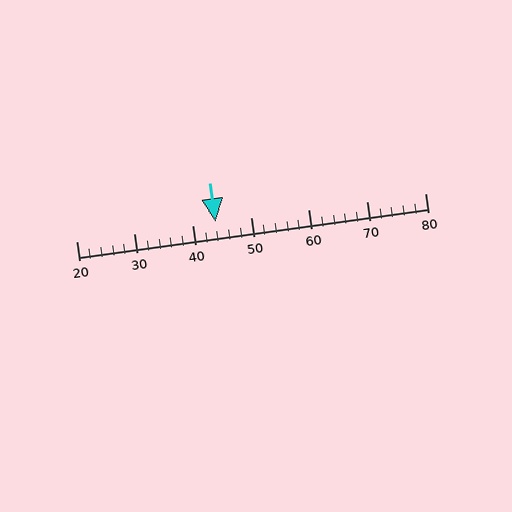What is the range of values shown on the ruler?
The ruler shows values from 20 to 80.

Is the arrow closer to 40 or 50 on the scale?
The arrow is closer to 40.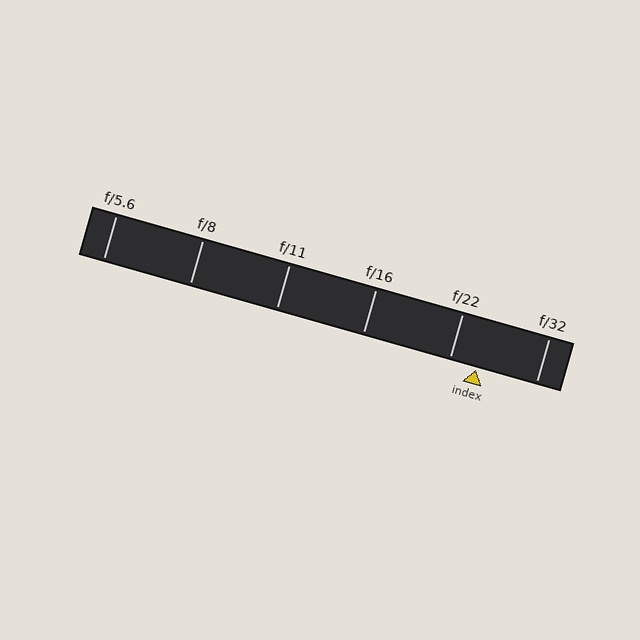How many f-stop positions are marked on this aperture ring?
There are 6 f-stop positions marked.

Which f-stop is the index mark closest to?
The index mark is closest to f/22.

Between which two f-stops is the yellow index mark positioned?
The index mark is between f/22 and f/32.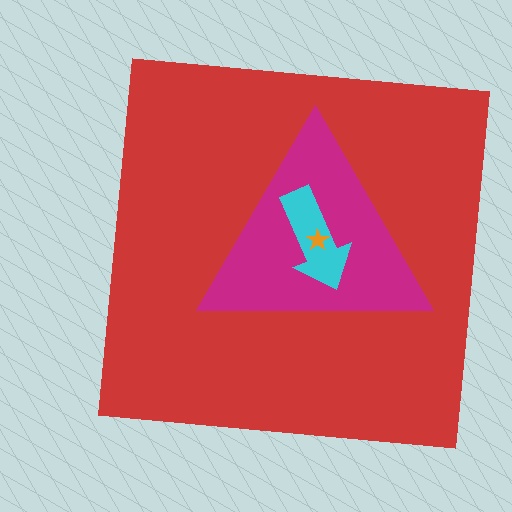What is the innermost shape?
The orange star.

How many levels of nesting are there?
4.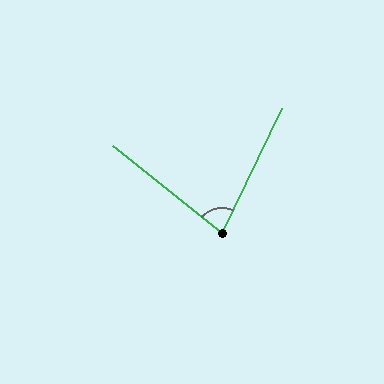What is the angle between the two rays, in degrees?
Approximately 77 degrees.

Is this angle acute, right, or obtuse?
It is acute.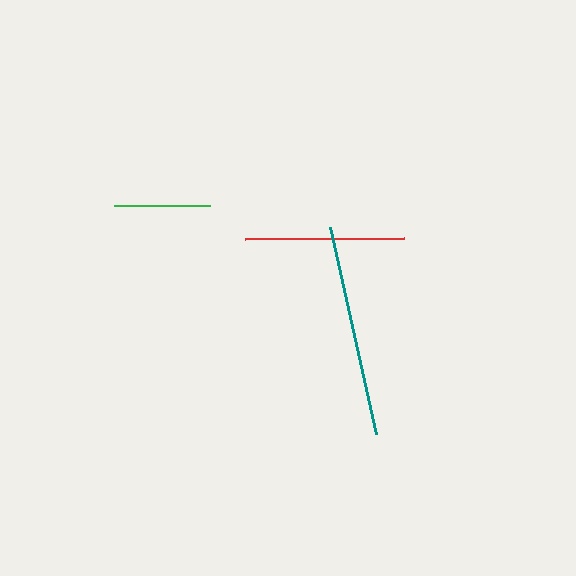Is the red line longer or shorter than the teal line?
The teal line is longer than the red line.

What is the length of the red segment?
The red segment is approximately 159 pixels long.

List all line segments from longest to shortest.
From longest to shortest: teal, red, green.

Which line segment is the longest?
The teal line is the longest at approximately 212 pixels.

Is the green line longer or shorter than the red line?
The red line is longer than the green line.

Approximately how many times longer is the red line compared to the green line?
The red line is approximately 1.7 times the length of the green line.